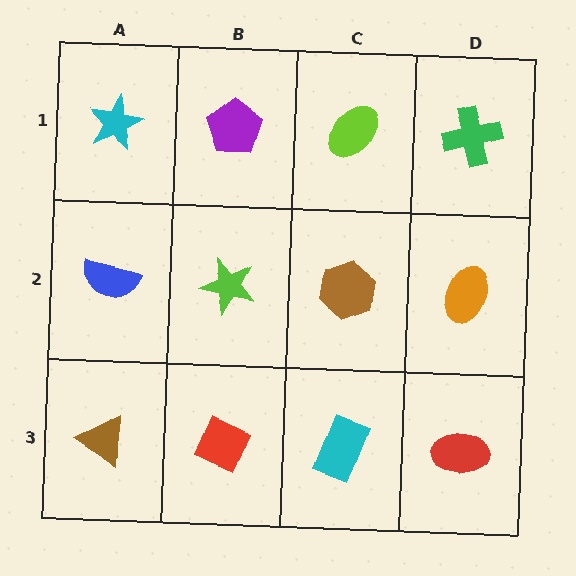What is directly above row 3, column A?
A blue semicircle.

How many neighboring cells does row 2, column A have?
3.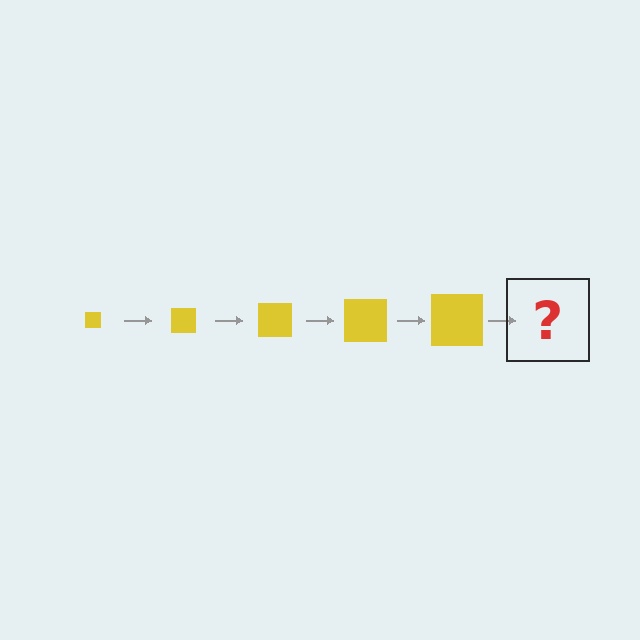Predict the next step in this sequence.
The next step is a yellow square, larger than the previous one.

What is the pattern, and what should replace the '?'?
The pattern is that the square gets progressively larger each step. The '?' should be a yellow square, larger than the previous one.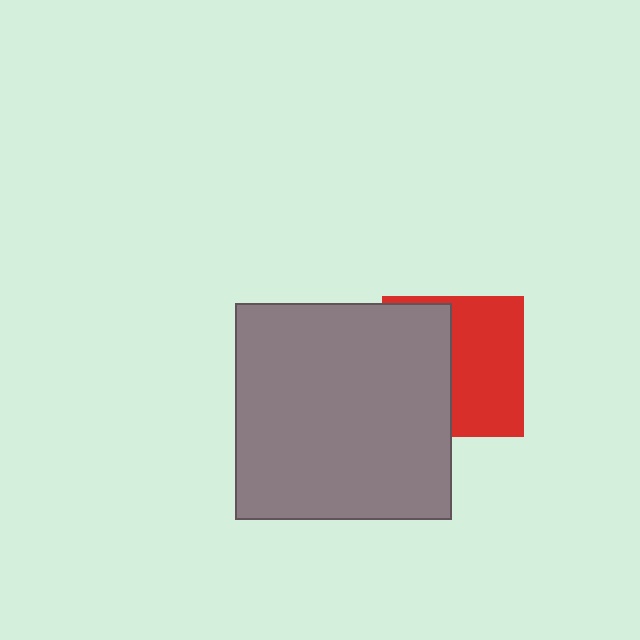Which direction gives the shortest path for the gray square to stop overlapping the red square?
Moving left gives the shortest separation.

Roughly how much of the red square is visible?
About half of it is visible (roughly 53%).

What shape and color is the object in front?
The object in front is a gray square.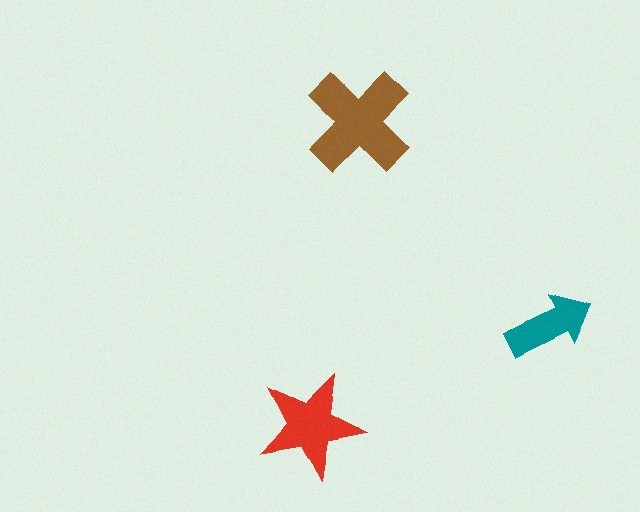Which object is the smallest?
The teal arrow.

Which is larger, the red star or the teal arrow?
The red star.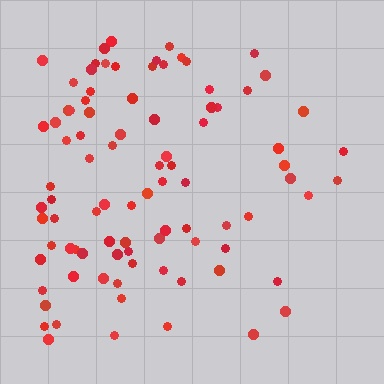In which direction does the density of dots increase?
From right to left, with the left side densest.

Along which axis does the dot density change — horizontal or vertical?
Horizontal.